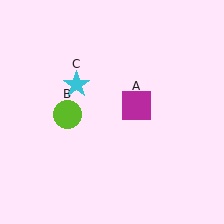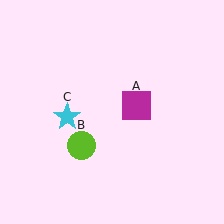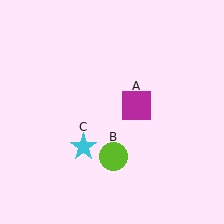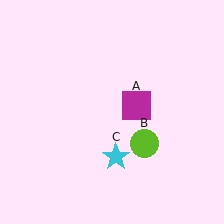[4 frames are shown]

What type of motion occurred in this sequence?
The lime circle (object B), cyan star (object C) rotated counterclockwise around the center of the scene.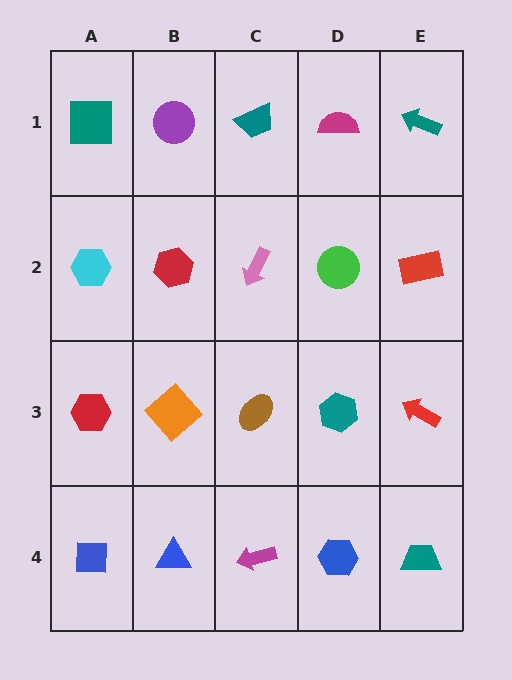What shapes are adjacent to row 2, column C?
A teal trapezoid (row 1, column C), a brown ellipse (row 3, column C), a red hexagon (row 2, column B), a green circle (row 2, column D).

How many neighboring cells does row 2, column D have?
4.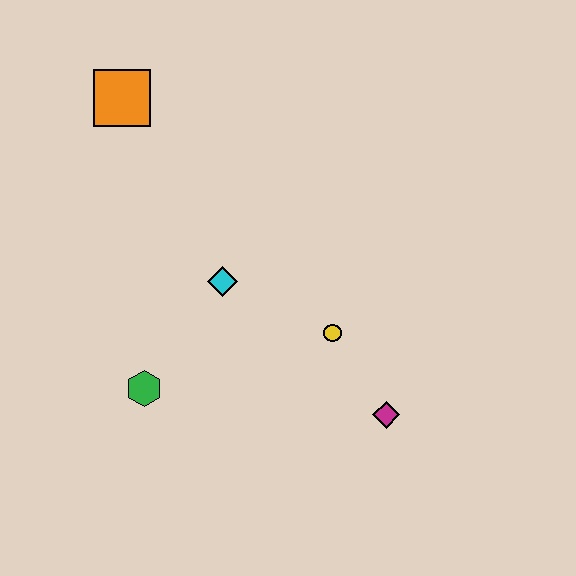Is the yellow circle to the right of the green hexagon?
Yes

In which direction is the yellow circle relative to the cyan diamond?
The yellow circle is to the right of the cyan diamond.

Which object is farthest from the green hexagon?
The orange square is farthest from the green hexagon.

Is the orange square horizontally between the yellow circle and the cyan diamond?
No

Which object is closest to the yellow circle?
The magenta diamond is closest to the yellow circle.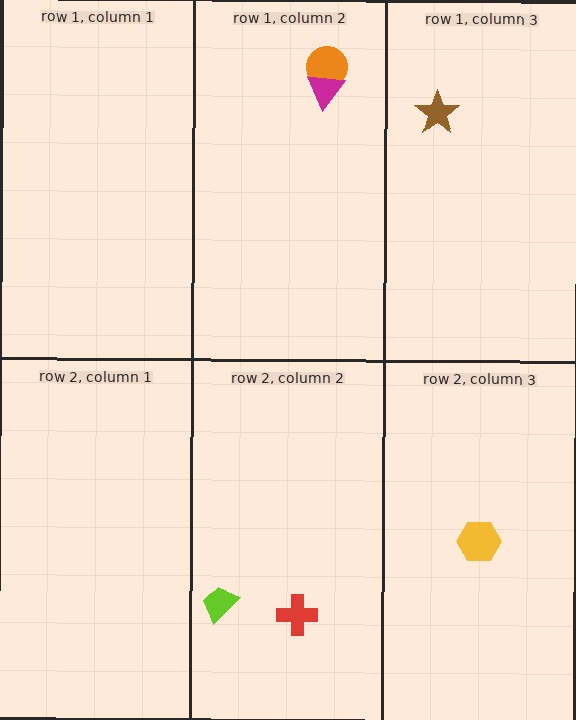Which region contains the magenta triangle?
The row 1, column 2 region.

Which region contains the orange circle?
The row 1, column 2 region.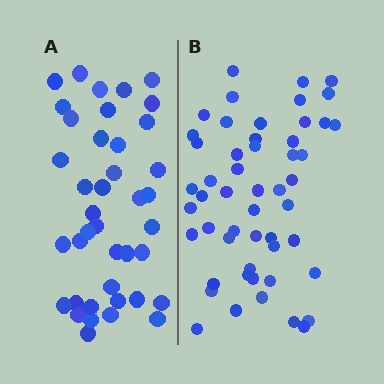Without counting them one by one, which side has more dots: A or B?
Region B (the right region) has more dots.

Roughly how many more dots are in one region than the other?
Region B has roughly 12 or so more dots than region A.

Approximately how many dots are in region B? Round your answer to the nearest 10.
About 50 dots. (The exact count is 52, which rounds to 50.)